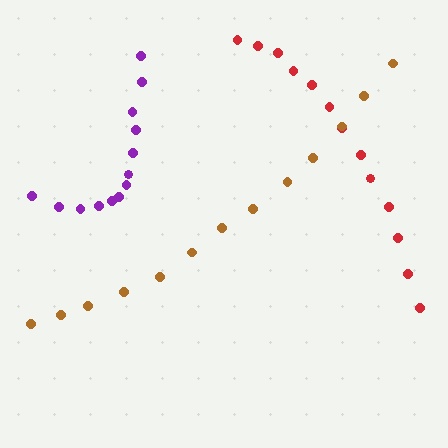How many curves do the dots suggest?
There are 3 distinct paths.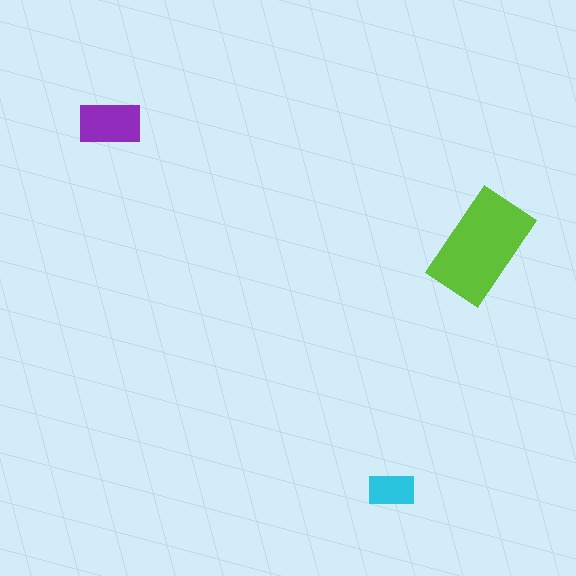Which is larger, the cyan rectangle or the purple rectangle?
The purple one.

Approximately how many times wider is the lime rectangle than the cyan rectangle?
About 2.5 times wider.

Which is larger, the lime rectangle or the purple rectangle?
The lime one.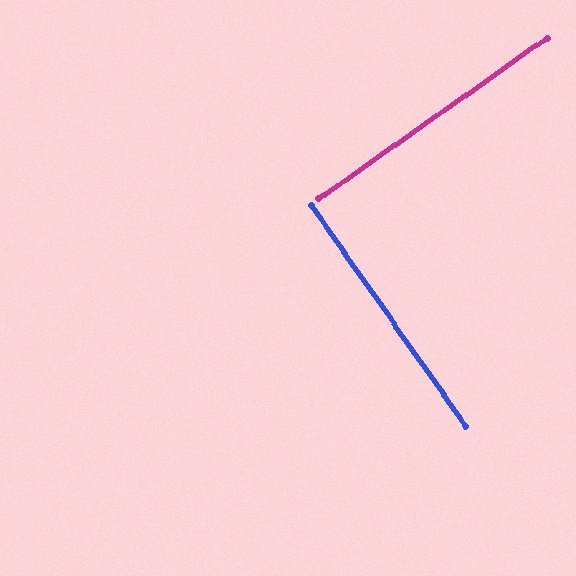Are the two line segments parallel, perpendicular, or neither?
Perpendicular — they meet at approximately 90°.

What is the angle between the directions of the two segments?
Approximately 90 degrees.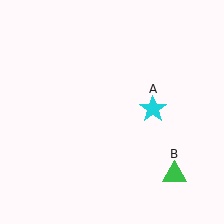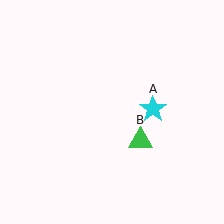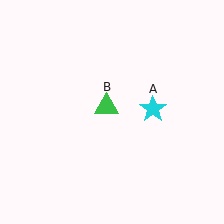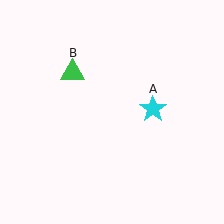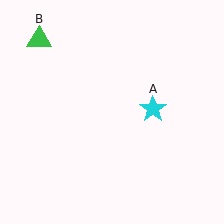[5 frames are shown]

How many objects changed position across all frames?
1 object changed position: green triangle (object B).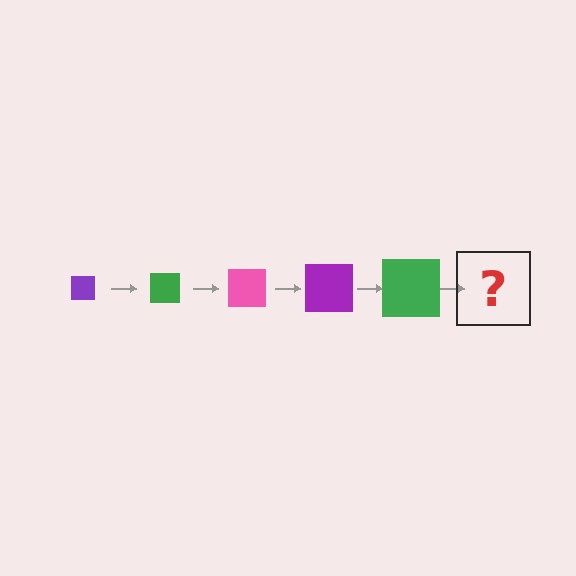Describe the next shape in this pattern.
It should be a pink square, larger than the previous one.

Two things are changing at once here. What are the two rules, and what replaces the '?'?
The two rules are that the square grows larger each step and the color cycles through purple, green, and pink. The '?' should be a pink square, larger than the previous one.